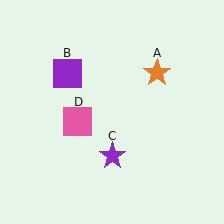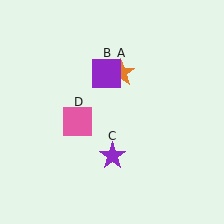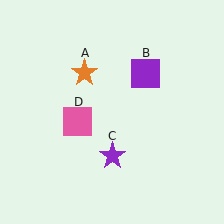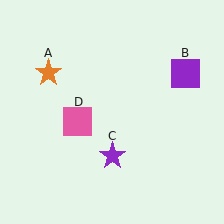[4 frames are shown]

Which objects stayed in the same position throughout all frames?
Purple star (object C) and pink square (object D) remained stationary.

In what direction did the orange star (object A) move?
The orange star (object A) moved left.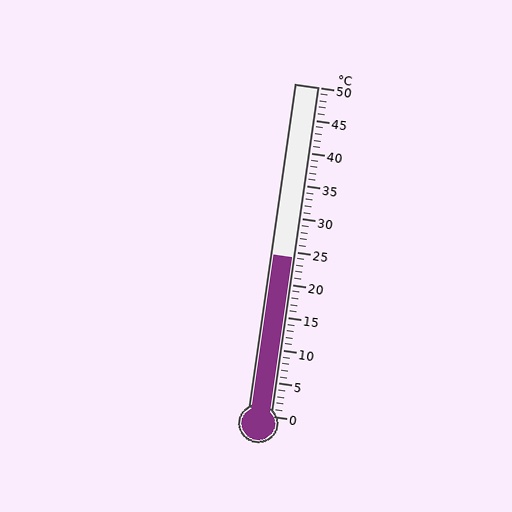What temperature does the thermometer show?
The thermometer shows approximately 24°C.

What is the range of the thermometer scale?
The thermometer scale ranges from 0°C to 50°C.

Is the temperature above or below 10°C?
The temperature is above 10°C.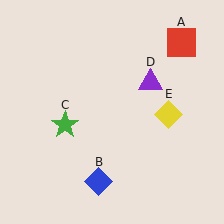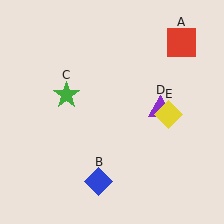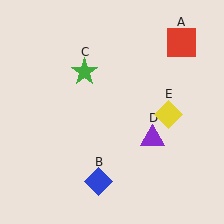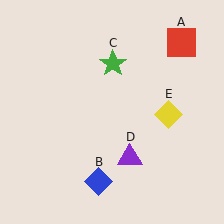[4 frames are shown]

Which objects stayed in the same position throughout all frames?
Red square (object A) and blue diamond (object B) and yellow diamond (object E) remained stationary.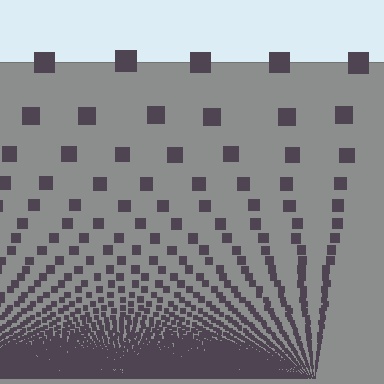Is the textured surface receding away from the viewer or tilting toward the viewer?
The surface appears to tilt toward the viewer. Texture elements get larger and sparser toward the top.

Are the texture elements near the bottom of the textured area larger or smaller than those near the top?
Smaller. The gradient is inverted — elements near the bottom are smaller and denser.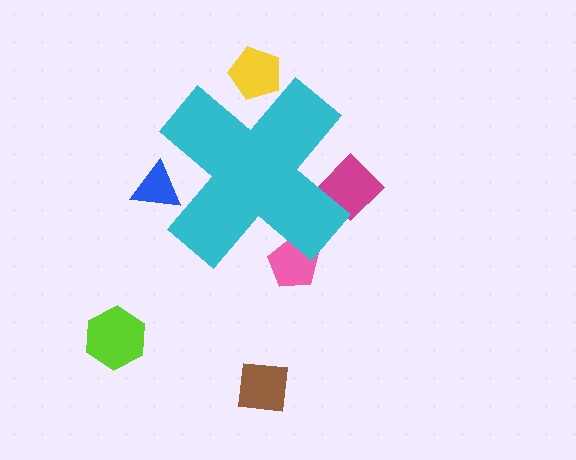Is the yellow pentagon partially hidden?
Yes, the yellow pentagon is partially hidden behind the cyan cross.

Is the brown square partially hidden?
No, the brown square is fully visible.